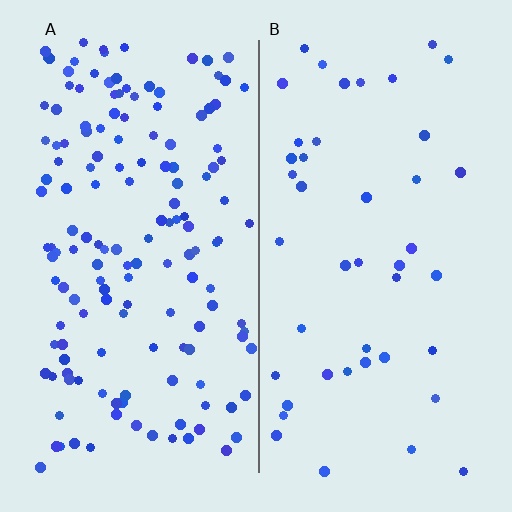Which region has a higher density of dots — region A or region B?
A (the left).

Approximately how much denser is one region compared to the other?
Approximately 3.5× — region A over region B.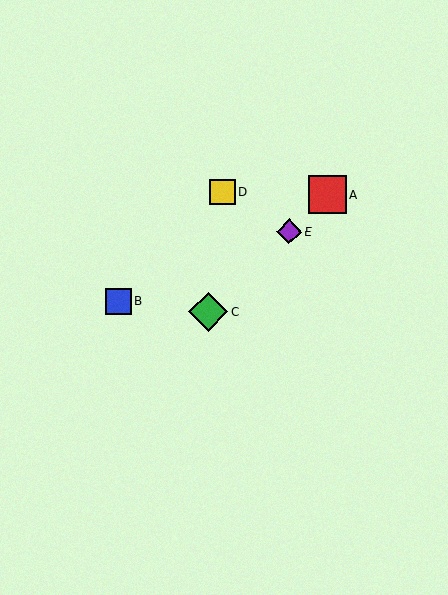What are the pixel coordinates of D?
Object D is at (222, 192).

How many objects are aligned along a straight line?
3 objects (A, C, E) are aligned along a straight line.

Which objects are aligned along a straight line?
Objects A, C, E are aligned along a straight line.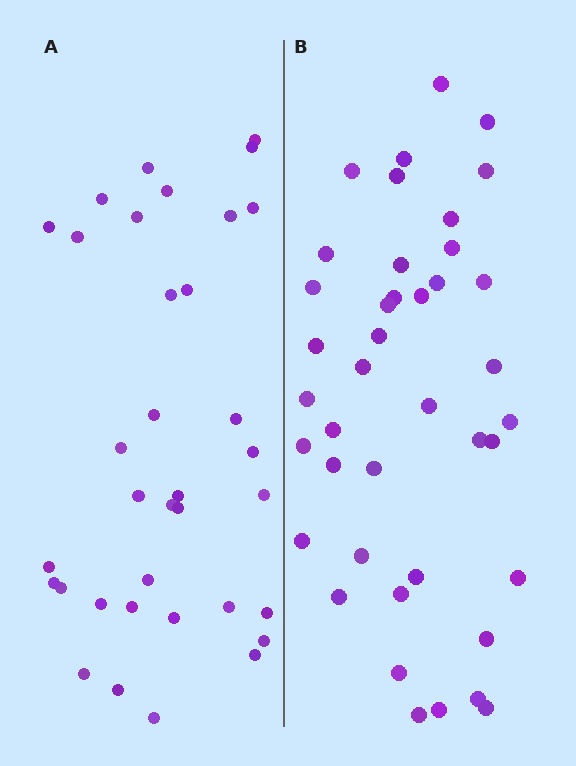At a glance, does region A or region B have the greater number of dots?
Region B (the right region) has more dots.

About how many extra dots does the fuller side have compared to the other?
Region B has about 6 more dots than region A.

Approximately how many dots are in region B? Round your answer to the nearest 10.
About 40 dots. (The exact count is 41, which rounds to 40.)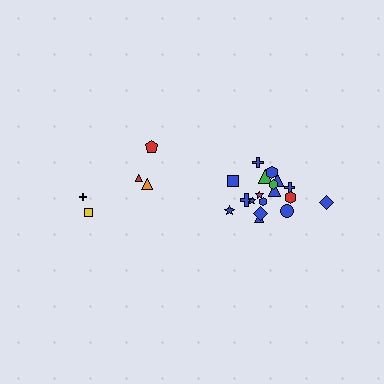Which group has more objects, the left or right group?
The right group.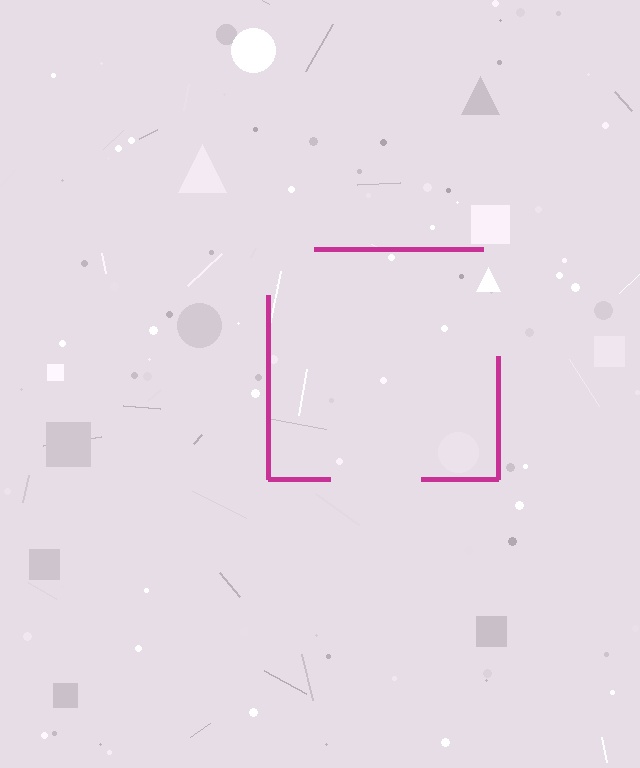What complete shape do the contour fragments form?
The contour fragments form a square.